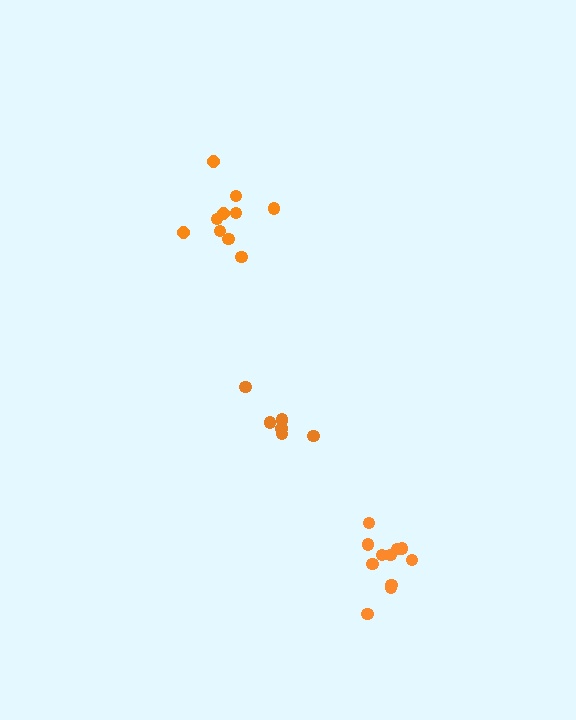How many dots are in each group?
Group 1: 11 dots, Group 2: 10 dots, Group 3: 7 dots (28 total).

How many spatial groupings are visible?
There are 3 spatial groupings.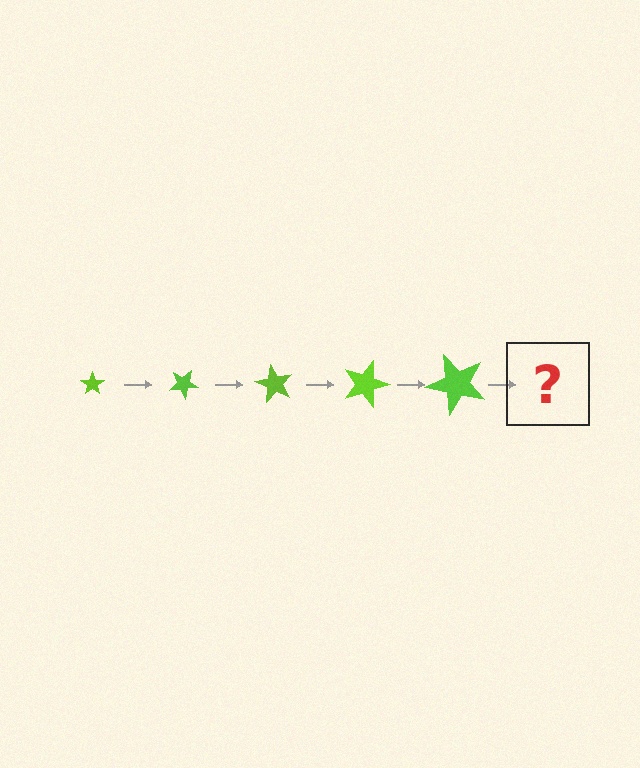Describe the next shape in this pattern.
It should be a star, larger than the previous one and rotated 150 degrees from the start.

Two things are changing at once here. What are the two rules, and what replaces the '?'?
The two rules are that the star grows larger each step and it rotates 30 degrees each step. The '?' should be a star, larger than the previous one and rotated 150 degrees from the start.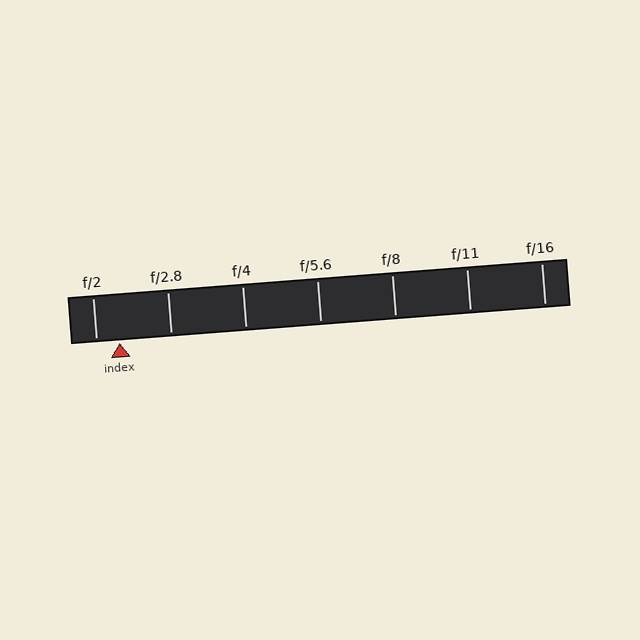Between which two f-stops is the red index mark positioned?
The index mark is between f/2 and f/2.8.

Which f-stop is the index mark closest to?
The index mark is closest to f/2.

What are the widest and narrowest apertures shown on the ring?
The widest aperture shown is f/2 and the narrowest is f/16.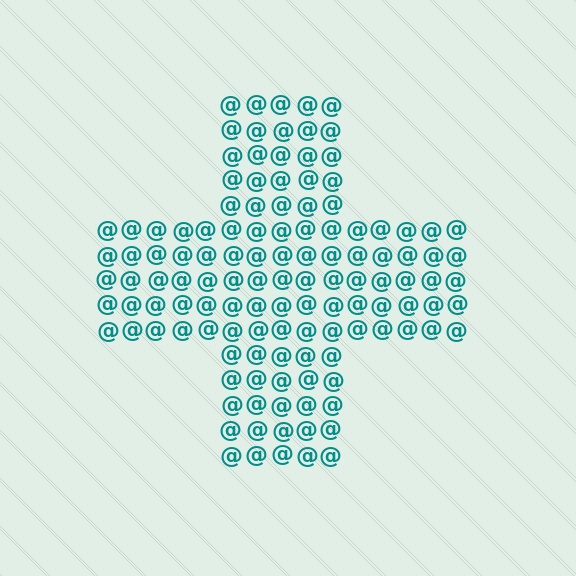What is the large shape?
The large shape is a cross.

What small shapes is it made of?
It is made of small at signs.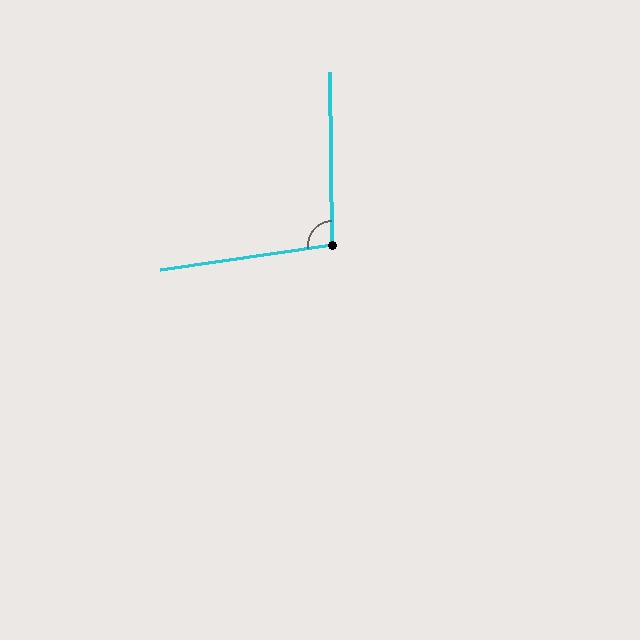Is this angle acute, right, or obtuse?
It is obtuse.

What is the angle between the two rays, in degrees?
Approximately 98 degrees.